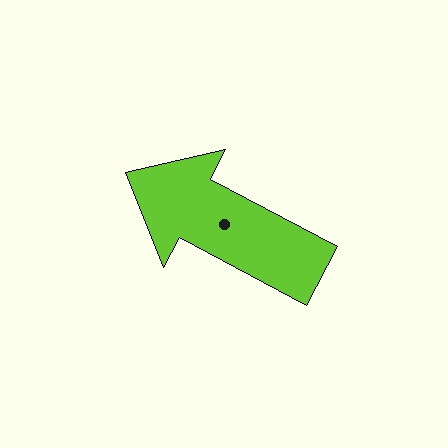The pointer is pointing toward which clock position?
Roughly 10 o'clock.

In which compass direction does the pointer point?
Northwest.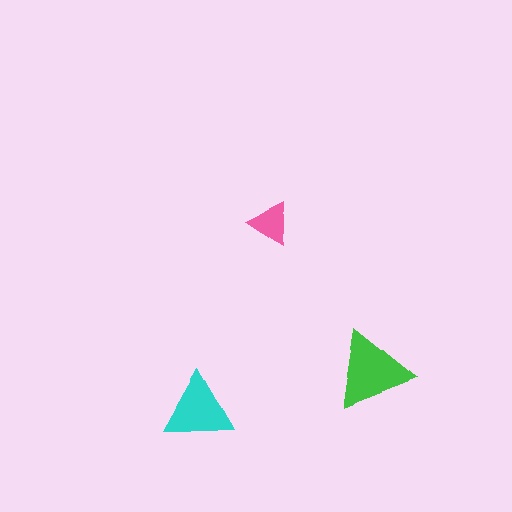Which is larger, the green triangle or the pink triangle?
The green one.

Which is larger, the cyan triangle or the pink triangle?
The cyan one.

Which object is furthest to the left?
The cyan triangle is leftmost.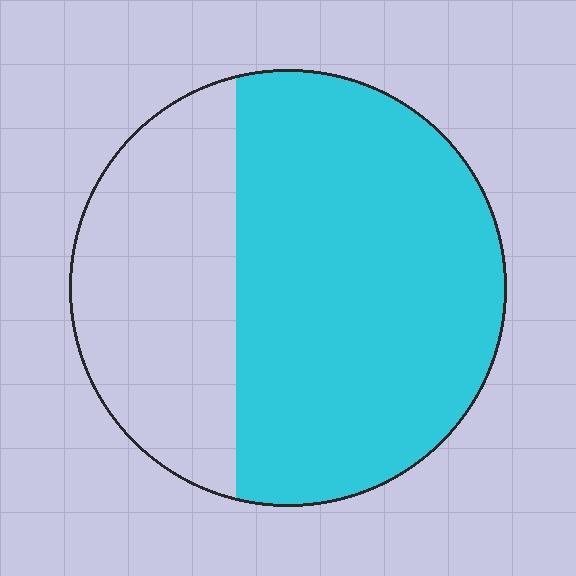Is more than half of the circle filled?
Yes.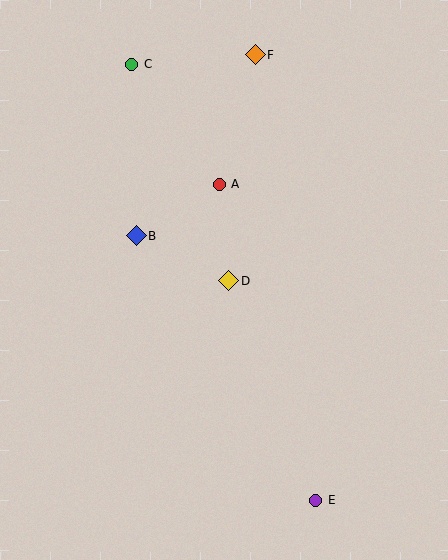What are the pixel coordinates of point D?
Point D is at (229, 281).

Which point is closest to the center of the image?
Point D at (229, 281) is closest to the center.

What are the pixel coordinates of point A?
Point A is at (219, 184).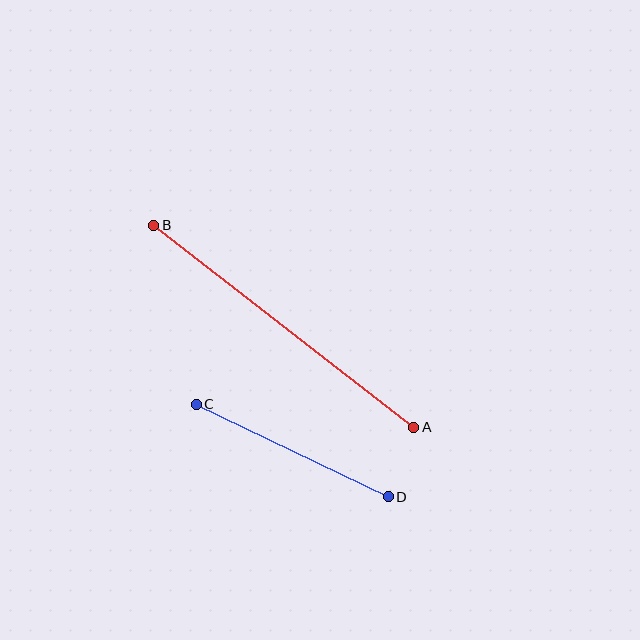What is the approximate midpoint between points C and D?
The midpoint is at approximately (292, 450) pixels.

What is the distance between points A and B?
The distance is approximately 329 pixels.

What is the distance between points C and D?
The distance is approximately 213 pixels.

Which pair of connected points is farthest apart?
Points A and B are farthest apart.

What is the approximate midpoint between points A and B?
The midpoint is at approximately (284, 326) pixels.